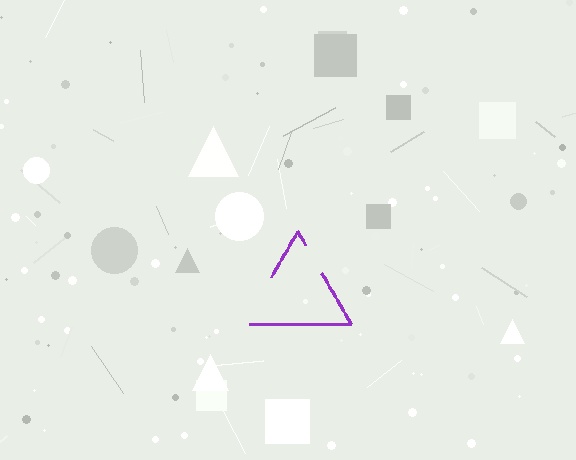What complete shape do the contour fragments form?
The contour fragments form a triangle.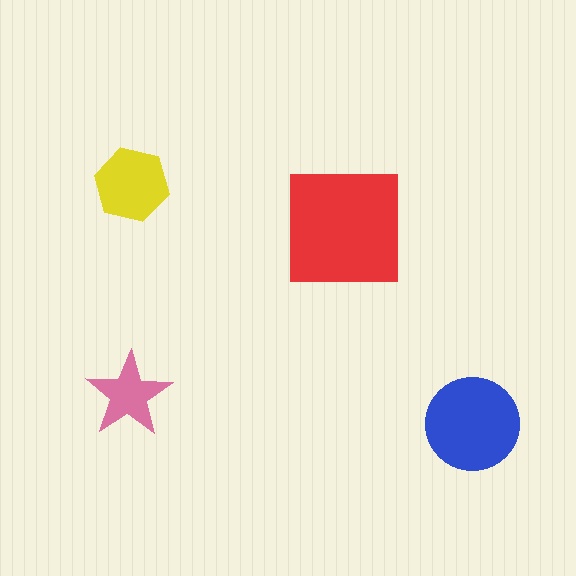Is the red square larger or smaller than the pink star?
Larger.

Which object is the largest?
The red square.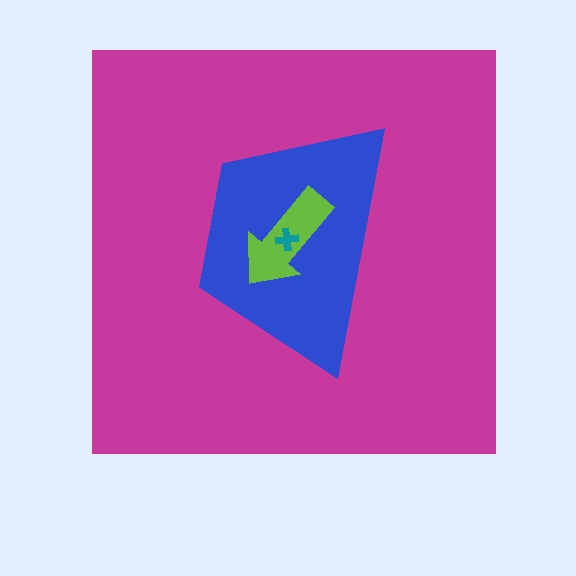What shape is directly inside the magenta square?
The blue trapezoid.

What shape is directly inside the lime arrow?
The teal cross.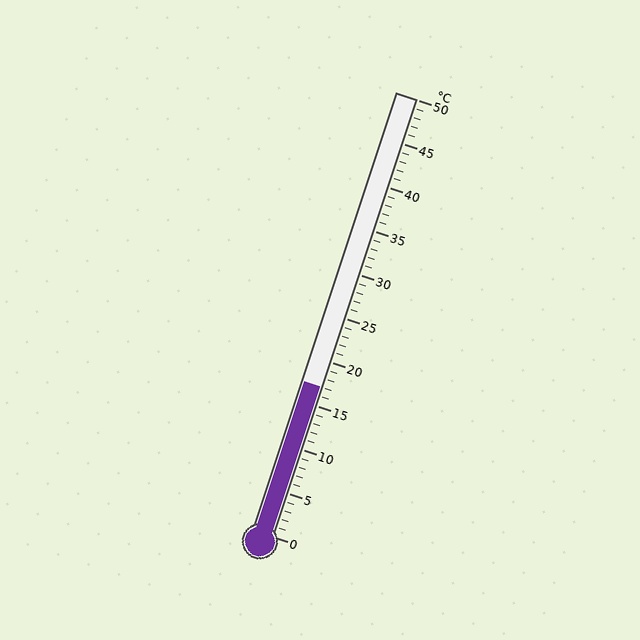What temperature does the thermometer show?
The thermometer shows approximately 17°C.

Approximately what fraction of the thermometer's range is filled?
The thermometer is filled to approximately 35% of its range.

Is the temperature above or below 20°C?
The temperature is below 20°C.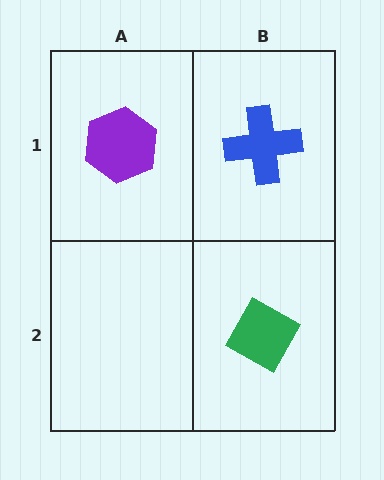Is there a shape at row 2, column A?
No, that cell is empty.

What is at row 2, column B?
A green diamond.